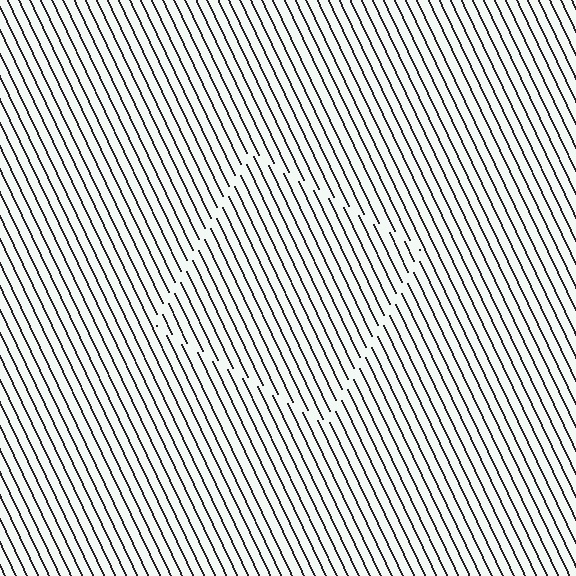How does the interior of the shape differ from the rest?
The interior of the shape contains the same grating, shifted by half a period — the contour is defined by the phase discontinuity where line-ends from the inner and outer gratings abut.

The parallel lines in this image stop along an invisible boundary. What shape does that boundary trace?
An illusory square. The interior of the shape contains the same grating, shifted by half a period — the contour is defined by the phase discontinuity where line-ends from the inner and outer gratings abut.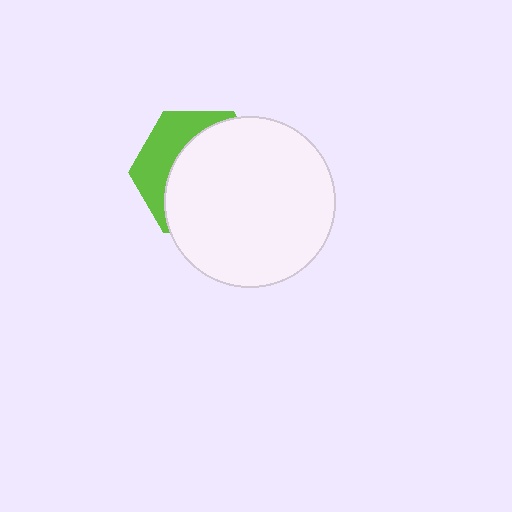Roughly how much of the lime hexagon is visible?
A small part of it is visible (roughly 32%).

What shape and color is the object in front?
The object in front is a white circle.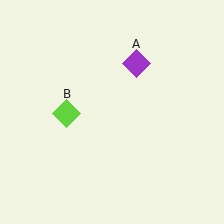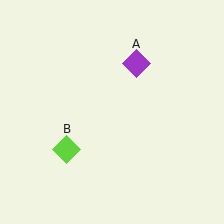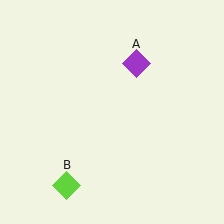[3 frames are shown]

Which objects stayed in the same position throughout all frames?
Purple diamond (object A) remained stationary.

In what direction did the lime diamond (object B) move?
The lime diamond (object B) moved down.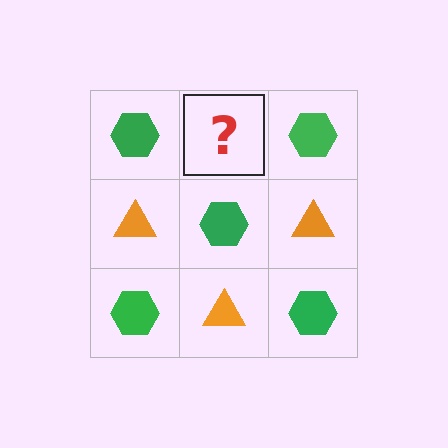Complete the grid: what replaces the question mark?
The question mark should be replaced with an orange triangle.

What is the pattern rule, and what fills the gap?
The rule is that it alternates green hexagon and orange triangle in a checkerboard pattern. The gap should be filled with an orange triangle.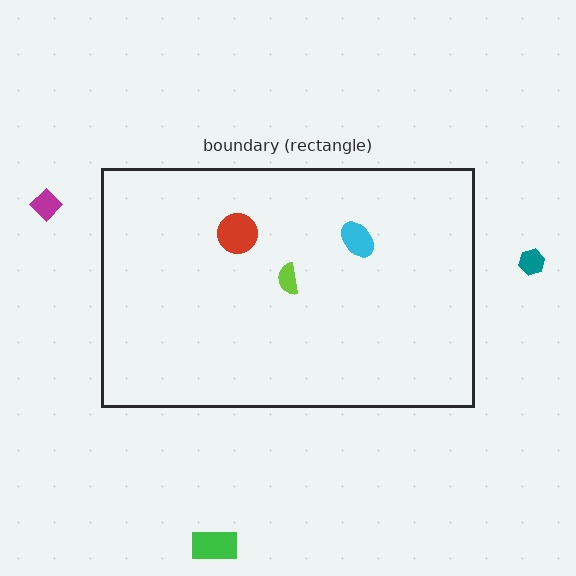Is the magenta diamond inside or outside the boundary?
Outside.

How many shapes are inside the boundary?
3 inside, 3 outside.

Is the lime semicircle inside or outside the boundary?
Inside.